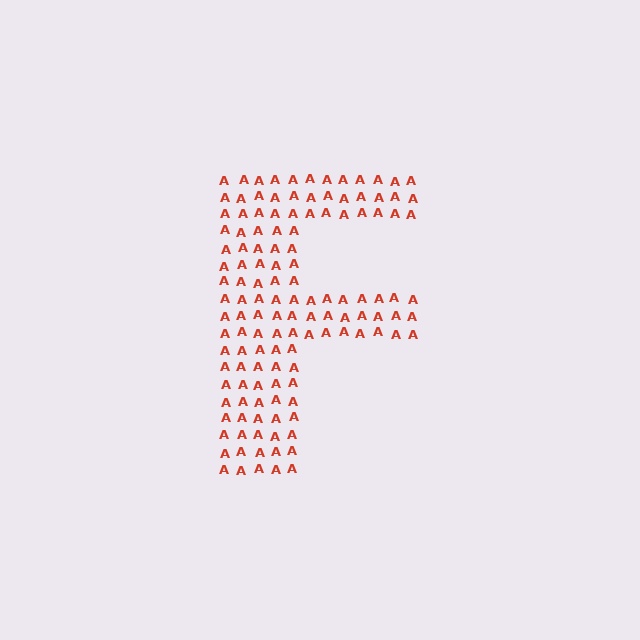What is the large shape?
The large shape is the letter F.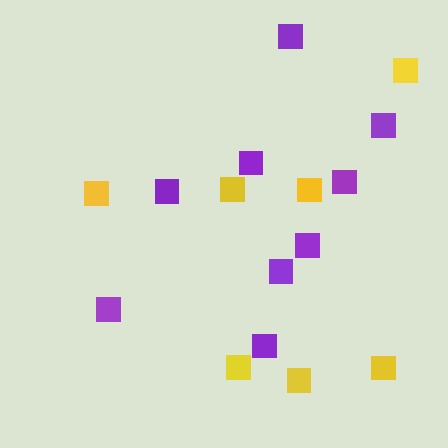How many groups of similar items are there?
There are 2 groups: one group of yellow squares (7) and one group of purple squares (9).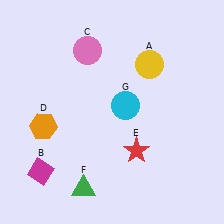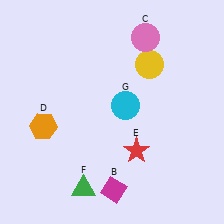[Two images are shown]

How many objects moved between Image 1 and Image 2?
2 objects moved between the two images.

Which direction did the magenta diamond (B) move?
The magenta diamond (B) moved right.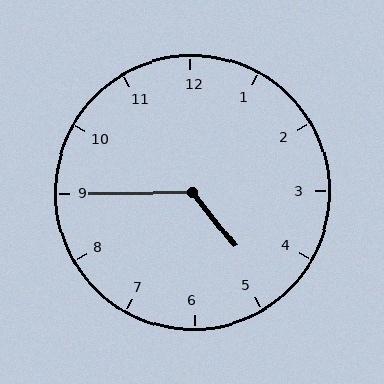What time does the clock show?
4:45.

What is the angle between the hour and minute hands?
Approximately 128 degrees.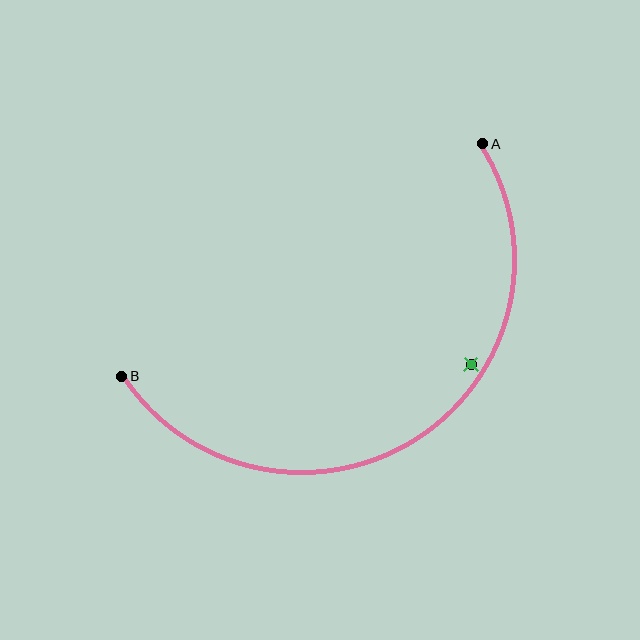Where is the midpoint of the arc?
The arc midpoint is the point on the curve farthest from the straight line joining A and B. It sits below that line.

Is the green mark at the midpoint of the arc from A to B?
No — the green mark does not lie on the arc at all. It sits slightly inside the curve.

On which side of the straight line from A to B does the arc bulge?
The arc bulges below the straight line connecting A and B.